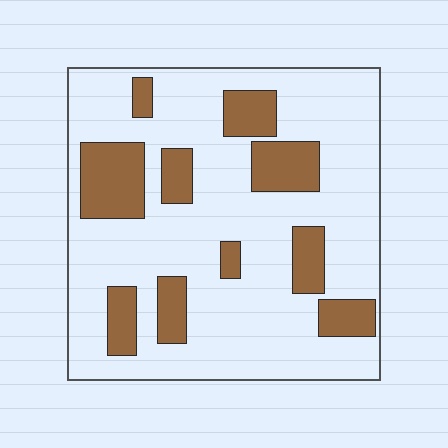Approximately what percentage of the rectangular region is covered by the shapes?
Approximately 25%.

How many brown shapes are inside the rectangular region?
10.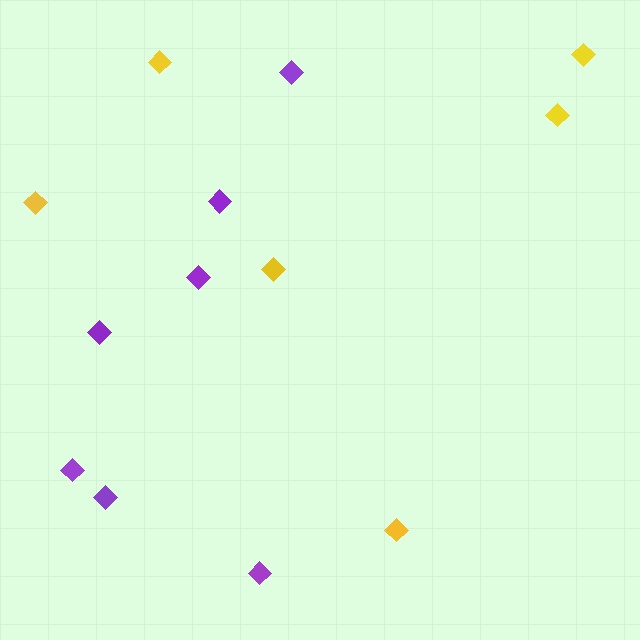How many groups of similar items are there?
There are 2 groups: one group of yellow diamonds (6) and one group of purple diamonds (7).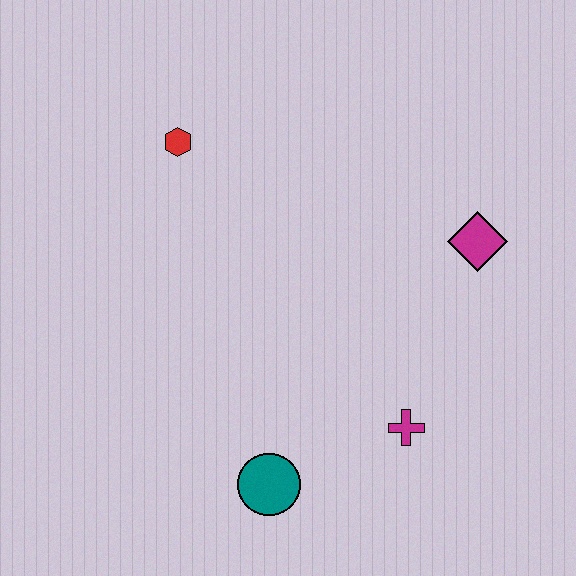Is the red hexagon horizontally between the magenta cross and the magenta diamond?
No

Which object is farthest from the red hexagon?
The magenta cross is farthest from the red hexagon.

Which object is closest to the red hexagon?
The magenta diamond is closest to the red hexagon.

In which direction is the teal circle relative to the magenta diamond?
The teal circle is below the magenta diamond.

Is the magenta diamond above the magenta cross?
Yes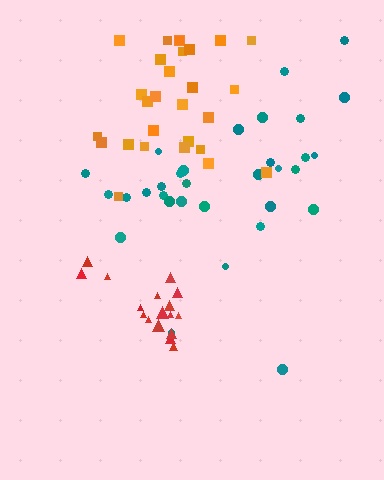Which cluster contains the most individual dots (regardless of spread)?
Teal (32).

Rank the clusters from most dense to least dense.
red, orange, teal.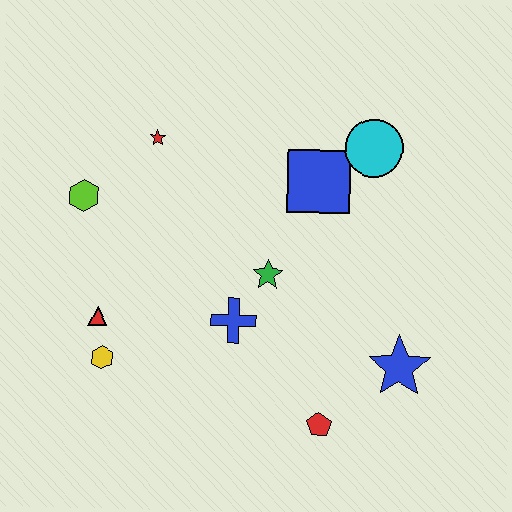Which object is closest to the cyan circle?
The blue square is closest to the cyan circle.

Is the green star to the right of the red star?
Yes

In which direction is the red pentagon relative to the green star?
The red pentagon is below the green star.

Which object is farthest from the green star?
The lime hexagon is farthest from the green star.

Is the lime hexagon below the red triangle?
No